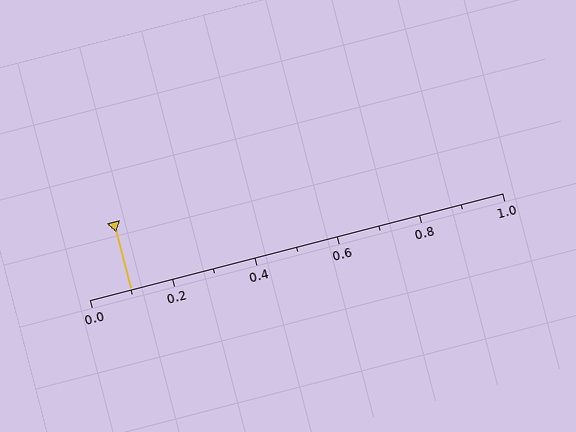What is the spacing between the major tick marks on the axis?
The major ticks are spaced 0.2 apart.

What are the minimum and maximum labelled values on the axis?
The axis runs from 0.0 to 1.0.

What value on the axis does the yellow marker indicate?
The marker indicates approximately 0.1.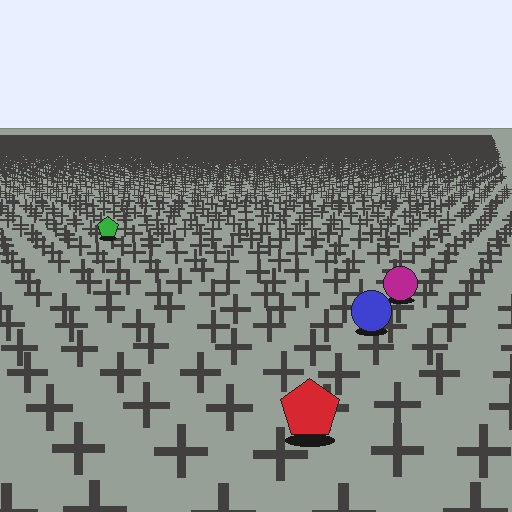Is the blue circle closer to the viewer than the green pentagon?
Yes. The blue circle is closer — you can tell from the texture gradient: the ground texture is coarser near it.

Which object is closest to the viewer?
The red pentagon is closest. The texture marks near it are larger and more spread out.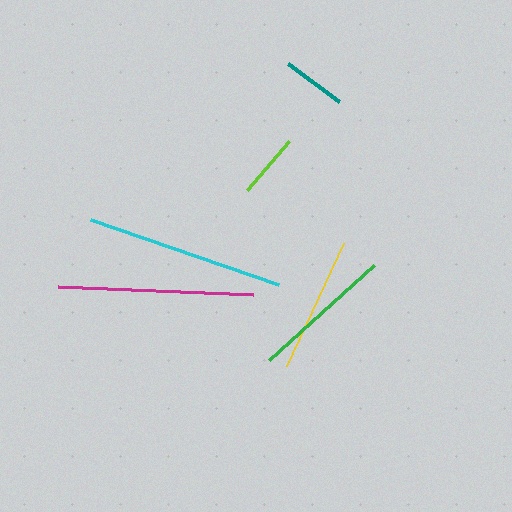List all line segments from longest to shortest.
From longest to shortest: cyan, magenta, green, yellow, lime, teal.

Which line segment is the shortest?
The teal line is the shortest at approximately 63 pixels.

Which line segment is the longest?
The cyan line is the longest at approximately 199 pixels.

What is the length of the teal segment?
The teal segment is approximately 63 pixels long.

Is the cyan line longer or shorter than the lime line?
The cyan line is longer than the lime line.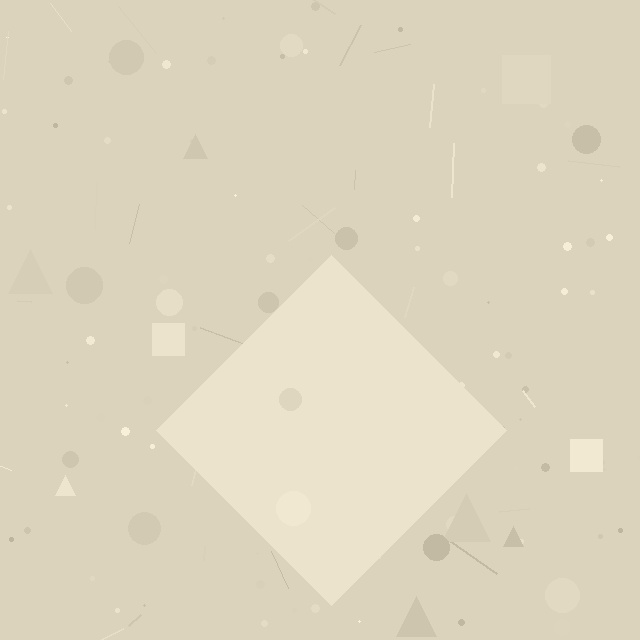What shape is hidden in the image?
A diamond is hidden in the image.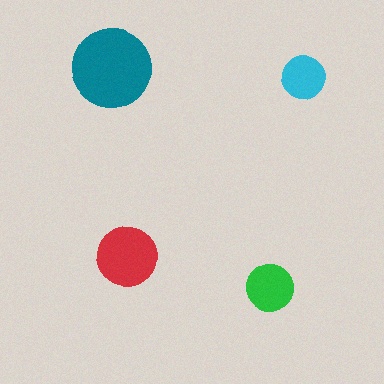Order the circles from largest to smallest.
the teal one, the red one, the green one, the cyan one.